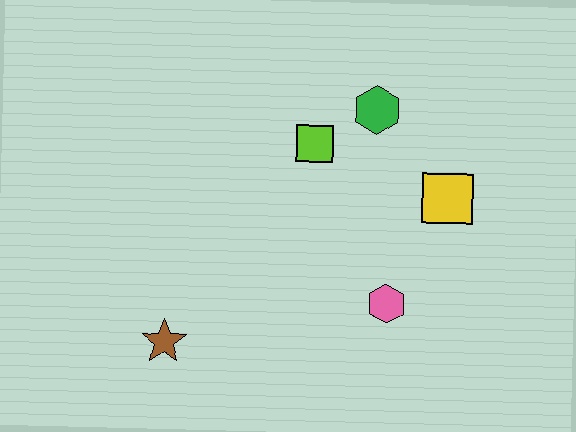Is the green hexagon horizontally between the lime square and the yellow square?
Yes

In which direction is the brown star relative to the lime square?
The brown star is below the lime square.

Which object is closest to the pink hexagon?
The yellow square is closest to the pink hexagon.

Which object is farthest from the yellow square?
The brown star is farthest from the yellow square.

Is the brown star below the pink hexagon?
Yes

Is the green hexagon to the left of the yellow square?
Yes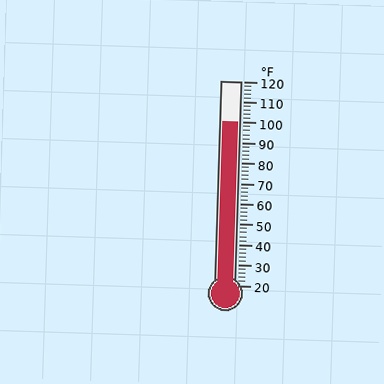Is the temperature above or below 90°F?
The temperature is above 90°F.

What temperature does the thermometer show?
The thermometer shows approximately 100°F.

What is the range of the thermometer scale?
The thermometer scale ranges from 20°F to 120°F.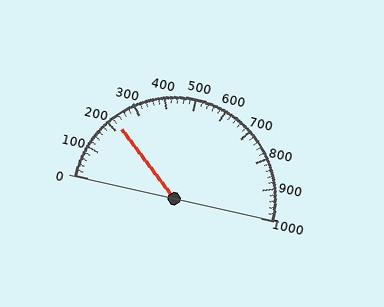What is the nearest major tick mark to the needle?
The nearest major tick mark is 200.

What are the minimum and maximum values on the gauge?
The gauge ranges from 0 to 1000.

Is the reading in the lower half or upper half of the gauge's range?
The reading is in the lower half of the range (0 to 1000).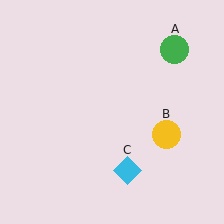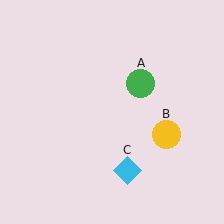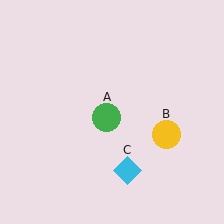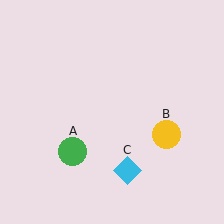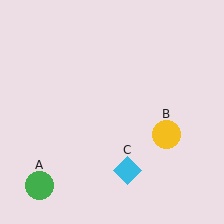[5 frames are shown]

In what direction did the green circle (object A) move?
The green circle (object A) moved down and to the left.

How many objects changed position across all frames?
1 object changed position: green circle (object A).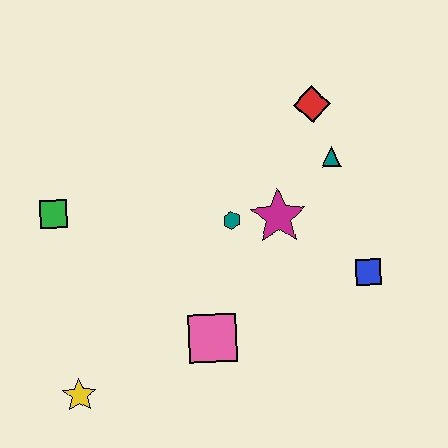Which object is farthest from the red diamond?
The yellow star is farthest from the red diamond.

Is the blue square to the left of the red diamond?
No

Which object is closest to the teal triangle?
The red diamond is closest to the teal triangle.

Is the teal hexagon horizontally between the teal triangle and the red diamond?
No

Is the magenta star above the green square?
No